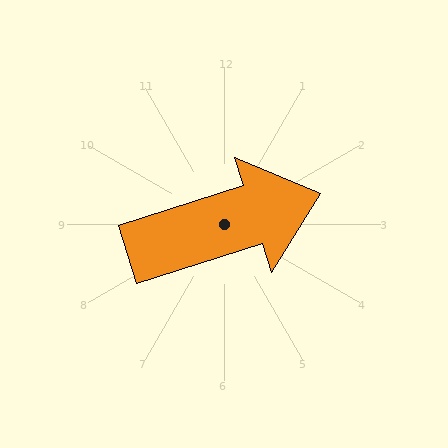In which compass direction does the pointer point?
East.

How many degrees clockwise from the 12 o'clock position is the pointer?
Approximately 72 degrees.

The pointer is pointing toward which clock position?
Roughly 2 o'clock.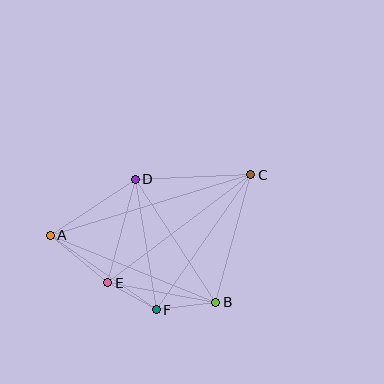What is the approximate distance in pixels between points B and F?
The distance between B and F is approximately 60 pixels.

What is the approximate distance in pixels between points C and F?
The distance between C and F is approximately 165 pixels.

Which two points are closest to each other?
Points E and F are closest to each other.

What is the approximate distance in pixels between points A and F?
The distance between A and F is approximately 130 pixels.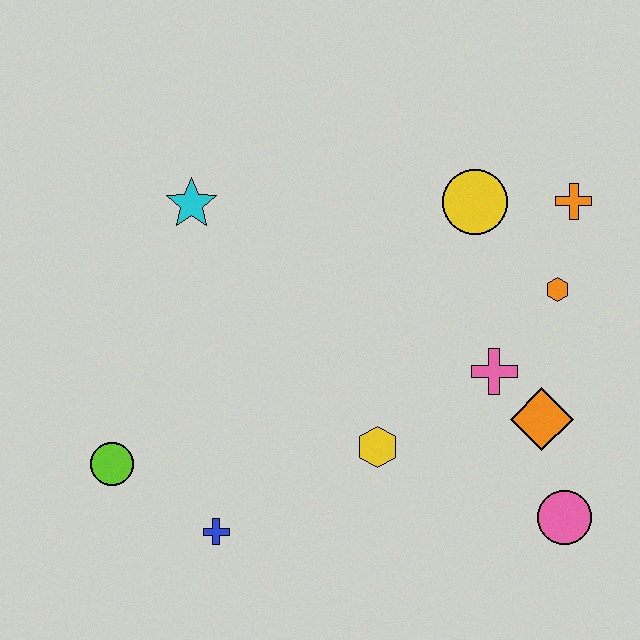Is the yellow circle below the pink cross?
No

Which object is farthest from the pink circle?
The cyan star is farthest from the pink circle.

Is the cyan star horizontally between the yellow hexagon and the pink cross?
No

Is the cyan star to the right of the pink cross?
No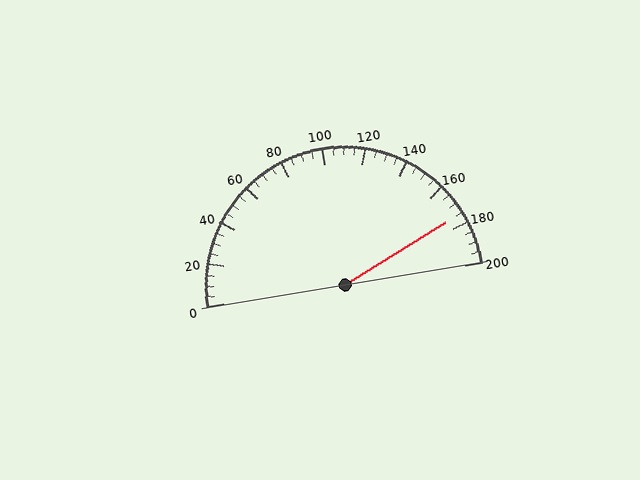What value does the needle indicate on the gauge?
The needle indicates approximately 175.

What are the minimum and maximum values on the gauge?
The gauge ranges from 0 to 200.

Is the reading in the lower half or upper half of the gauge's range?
The reading is in the upper half of the range (0 to 200).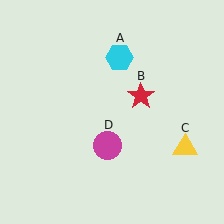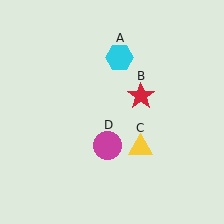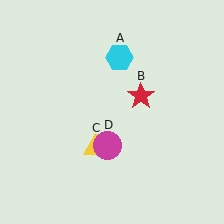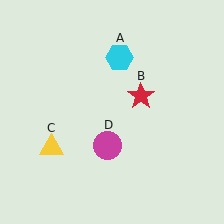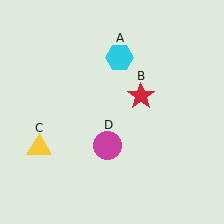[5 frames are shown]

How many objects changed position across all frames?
1 object changed position: yellow triangle (object C).